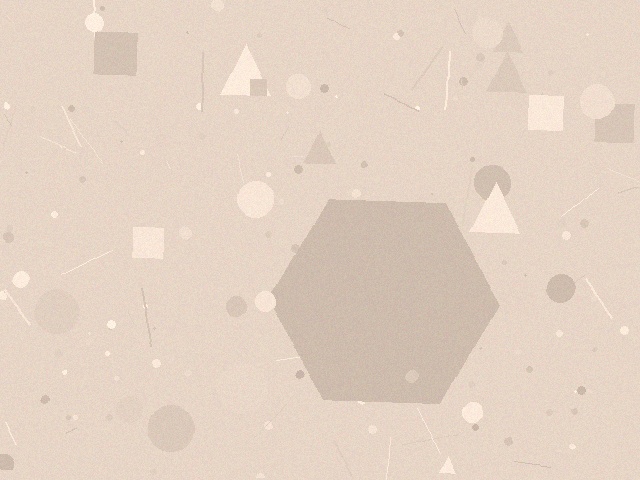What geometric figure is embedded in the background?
A hexagon is embedded in the background.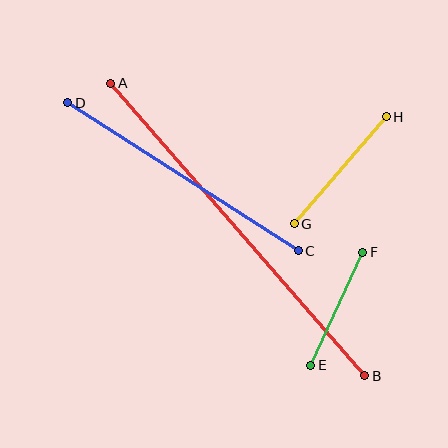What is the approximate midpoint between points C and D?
The midpoint is at approximately (183, 177) pixels.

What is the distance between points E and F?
The distance is approximately 125 pixels.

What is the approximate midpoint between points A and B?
The midpoint is at approximately (238, 230) pixels.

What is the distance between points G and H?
The distance is approximately 141 pixels.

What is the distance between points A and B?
The distance is approximately 387 pixels.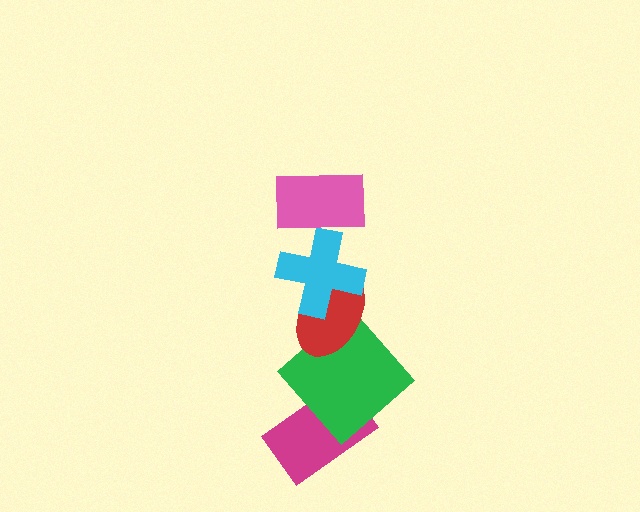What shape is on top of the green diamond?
The red ellipse is on top of the green diamond.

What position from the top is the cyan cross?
The cyan cross is 2nd from the top.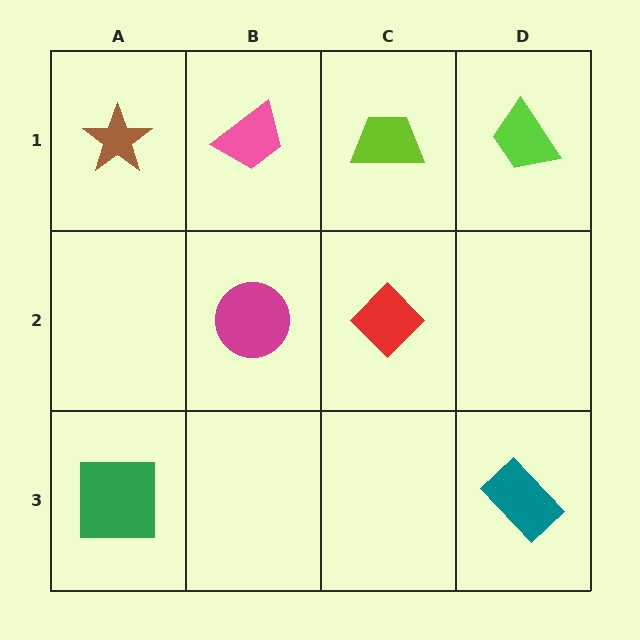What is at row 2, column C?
A red diamond.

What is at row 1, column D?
A lime trapezoid.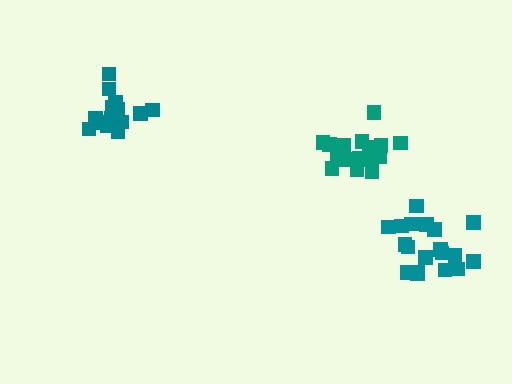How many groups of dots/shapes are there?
There are 3 groups.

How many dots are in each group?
Group 1: 19 dots, Group 2: 16 dots, Group 3: 19 dots (54 total).